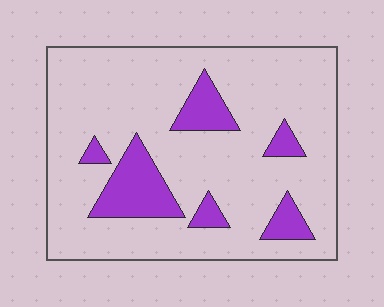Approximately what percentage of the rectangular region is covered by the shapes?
Approximately 15%.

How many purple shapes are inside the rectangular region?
6.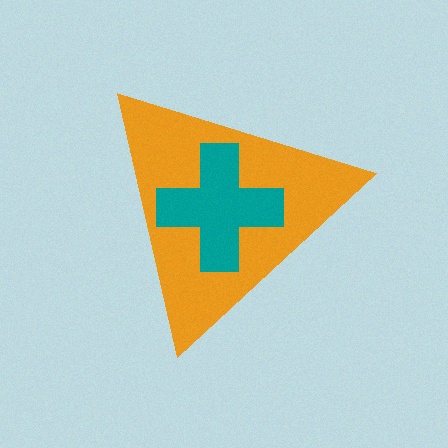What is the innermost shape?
The teal cross.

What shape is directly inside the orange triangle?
The teal cross.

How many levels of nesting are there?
2.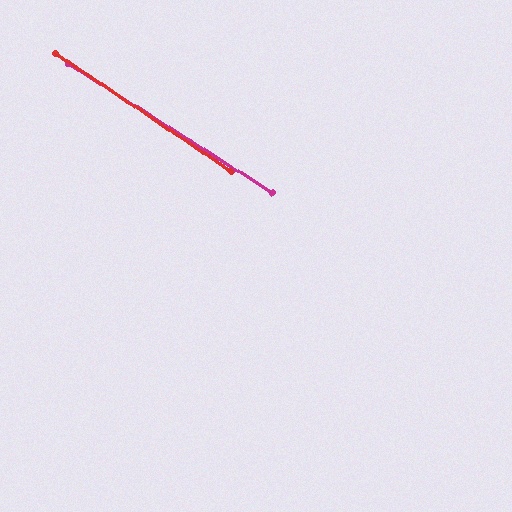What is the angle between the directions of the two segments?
Approximately 1 degree.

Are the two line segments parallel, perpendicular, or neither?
Parallel — their directions differ by only 1.4°.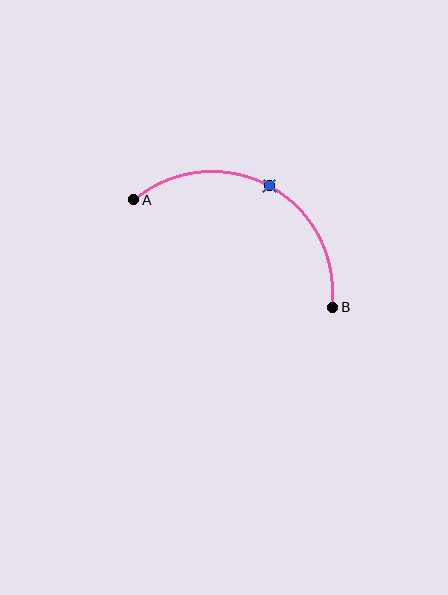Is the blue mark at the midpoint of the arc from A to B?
Yes. The blue mark lies on the arc at equal arc-length from both A and B — it is the arc midpoint.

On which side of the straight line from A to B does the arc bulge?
The arc bulges above the straight line connecting A and B.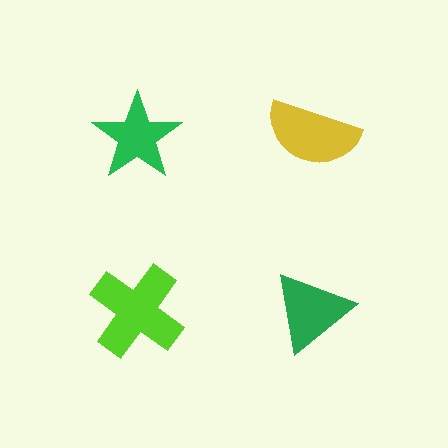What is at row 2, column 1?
A lime cross.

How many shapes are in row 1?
2 shapes.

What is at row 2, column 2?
A green triangle.